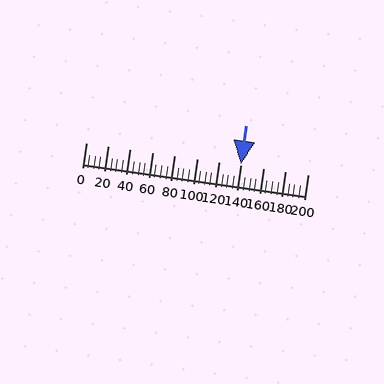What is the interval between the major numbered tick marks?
The major tick marks are spaced 20 units apart.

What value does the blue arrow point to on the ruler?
The blue arrow points to approximately 140.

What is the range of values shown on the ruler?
The ruler shows values from 0 to 200.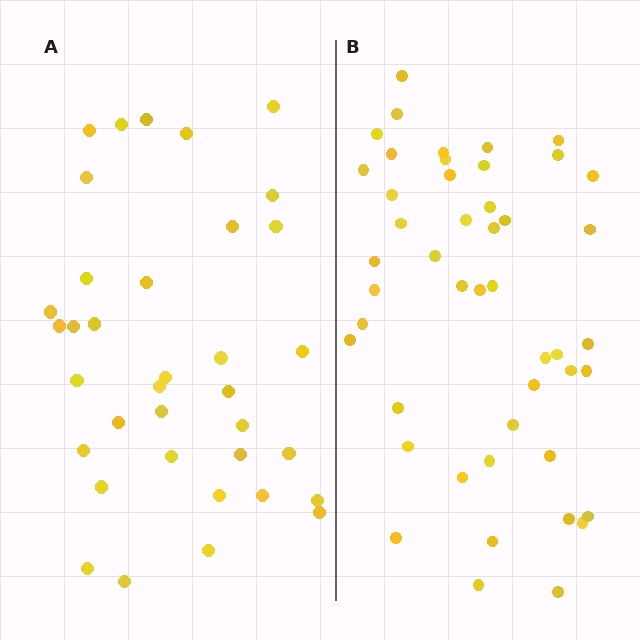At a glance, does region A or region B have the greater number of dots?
Region B (the right region) has more dots.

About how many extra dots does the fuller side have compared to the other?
Region B has roughly 12 or so more dots than region A.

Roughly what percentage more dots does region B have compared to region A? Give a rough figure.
About 30% more.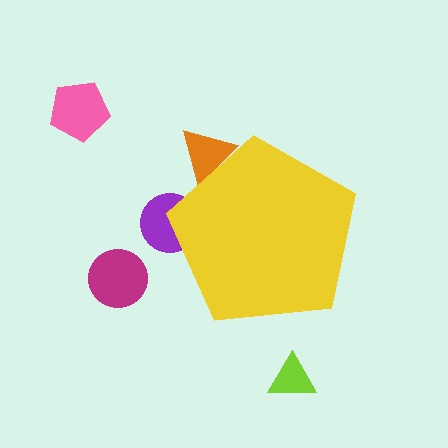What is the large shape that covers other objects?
A yellow pentagon.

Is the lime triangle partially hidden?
No, the lime triangle is fully visible.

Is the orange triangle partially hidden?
Yes, the orange triangle is partially hidden behind the yellow pentagon.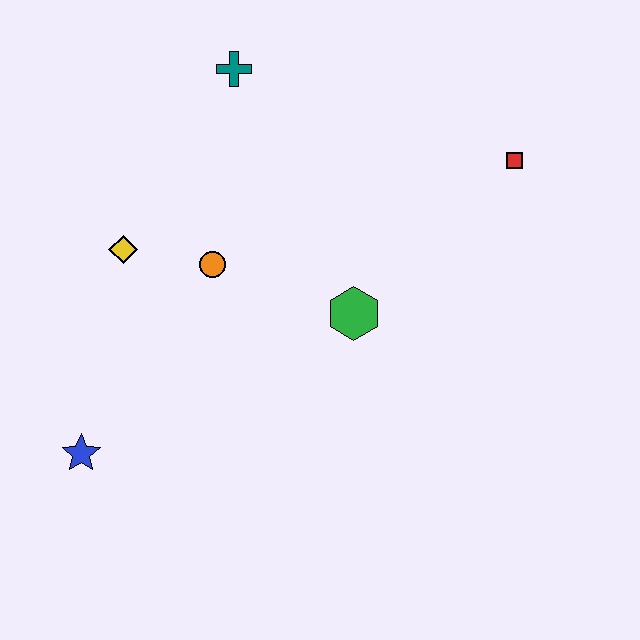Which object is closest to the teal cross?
The orange circle is closest to the teal cross.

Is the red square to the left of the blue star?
No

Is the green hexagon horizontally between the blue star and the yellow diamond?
No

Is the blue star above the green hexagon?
No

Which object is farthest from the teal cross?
The blue star is farthest from the teal cross.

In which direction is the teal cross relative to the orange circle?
The teal cross is above the orange circle.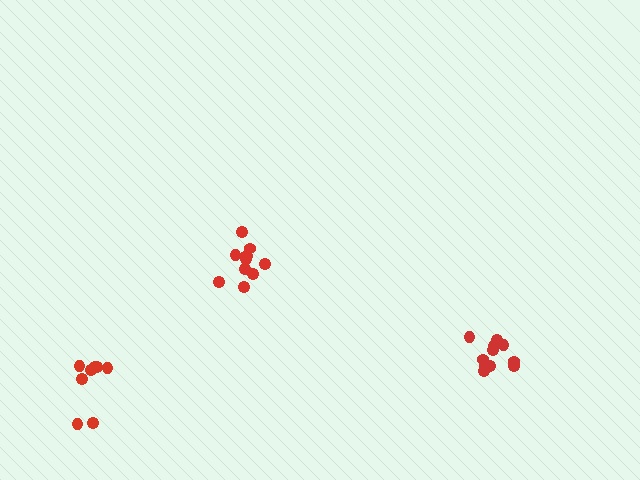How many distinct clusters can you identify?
There are 3 distinct clusters.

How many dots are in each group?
Group 1: 11 dots, Group 2: 11 dots, Group 3: 8 dots (30 total).